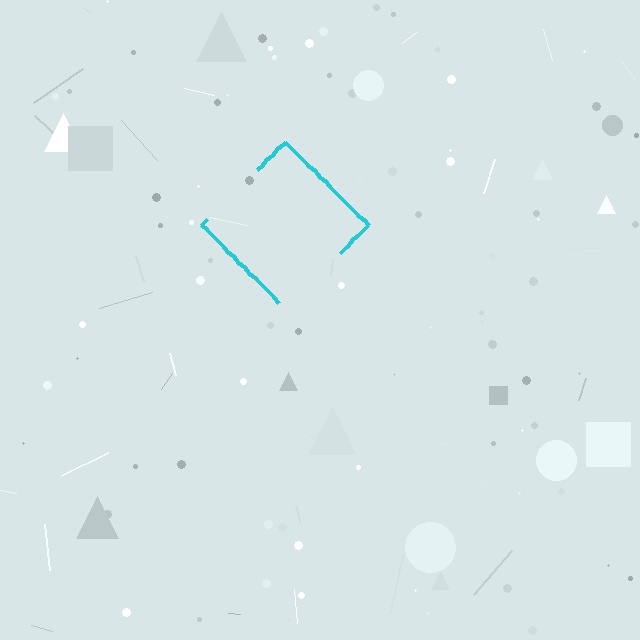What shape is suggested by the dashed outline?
The dashed outline suggests a diamond.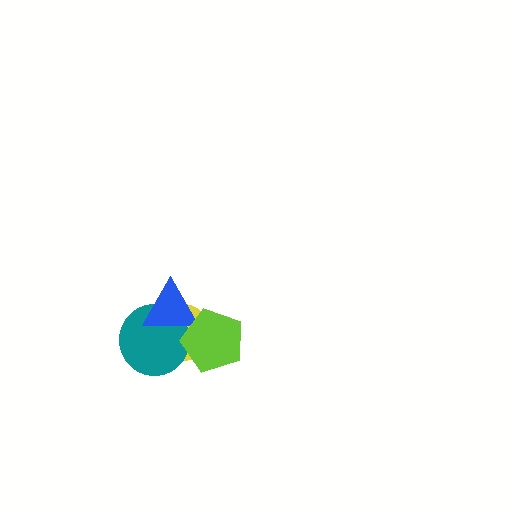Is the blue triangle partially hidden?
Yes, it is partially covered by another shape.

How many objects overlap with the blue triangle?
3 objects overlap with the blue triangle.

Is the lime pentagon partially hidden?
No, no other shape covers it.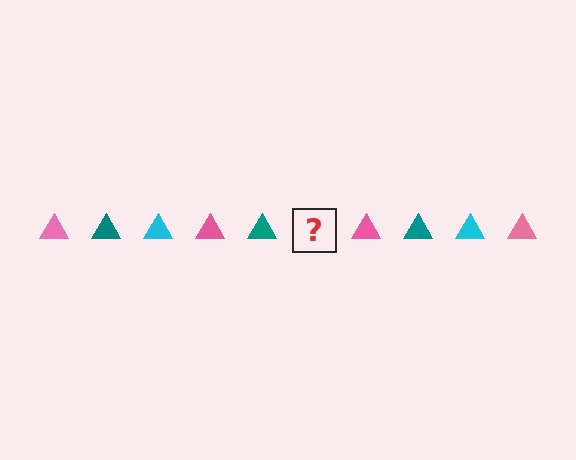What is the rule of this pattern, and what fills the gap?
The rule is that the pattern cycles through pink, teal, cyan triangles. The gap should be filled with a cyan triangle.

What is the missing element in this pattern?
The missing element is a cyan triangle.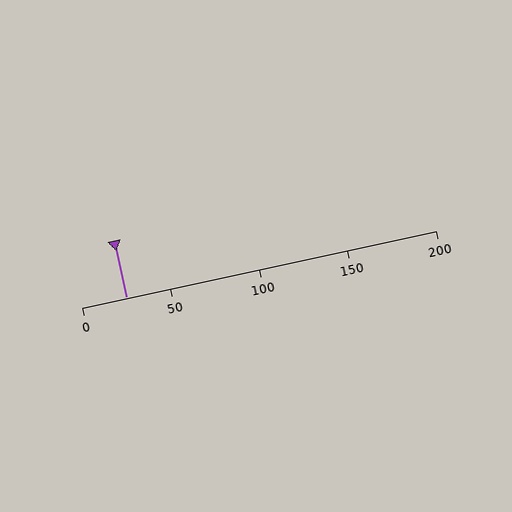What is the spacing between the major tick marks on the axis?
The major ticks are spaced 50 apart.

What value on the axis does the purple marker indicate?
The marker indicates approximately 25.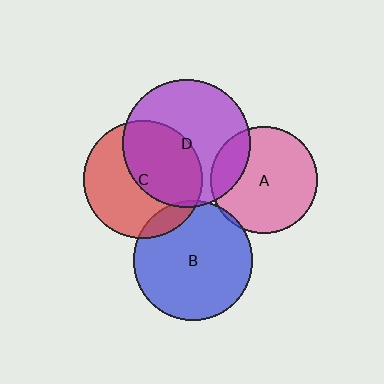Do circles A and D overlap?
Yes.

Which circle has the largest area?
Circle D (purple).